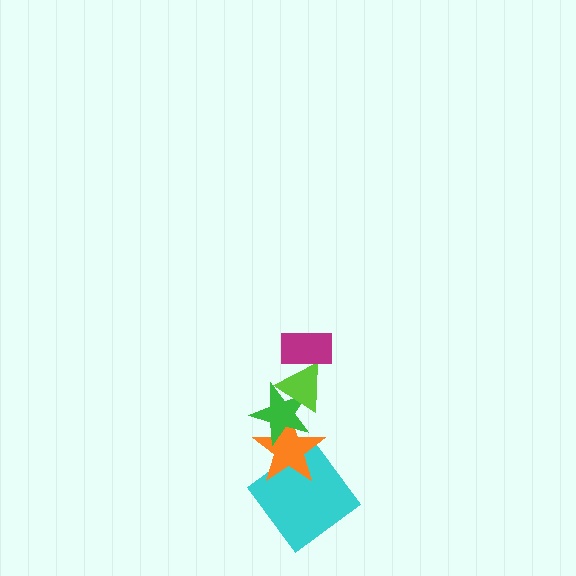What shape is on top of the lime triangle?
The magenta rectangle is on top of the lime triangle.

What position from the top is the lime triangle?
The lime triangle is 2nd from the top.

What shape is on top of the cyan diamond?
The orange star is on top of the cyan diamond.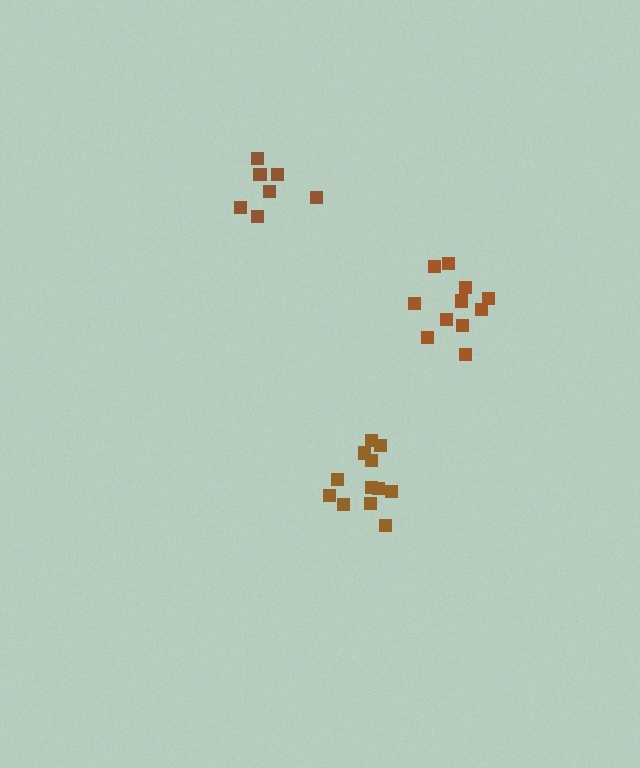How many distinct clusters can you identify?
There are 3 distinct clusters.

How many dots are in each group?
Group 1: 12 dots, Group 2: 11 dots, Group 3: 7 dots (30 total).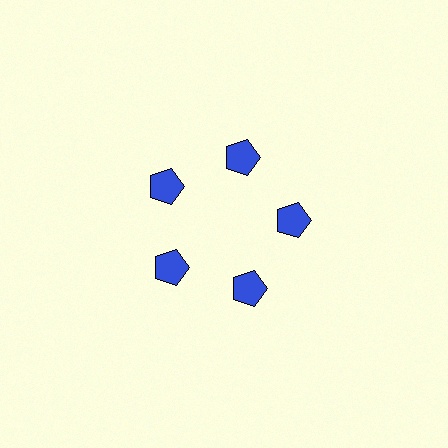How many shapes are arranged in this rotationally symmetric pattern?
There are 5 shapes, arranged in 5 groups of 1.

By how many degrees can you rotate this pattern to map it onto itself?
The pattern maps onto itself every 72 degrees of rotation.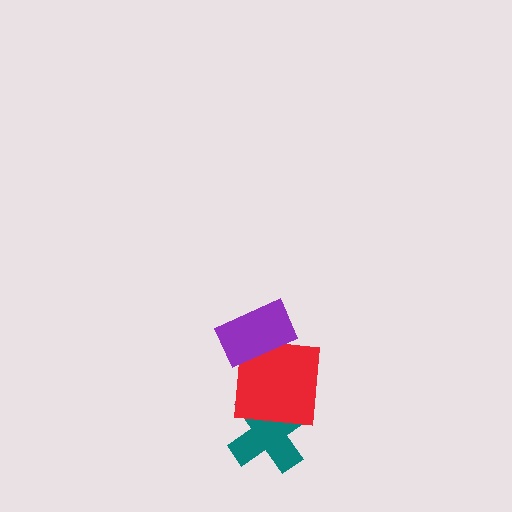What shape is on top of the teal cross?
The red square is on top of the teal cross.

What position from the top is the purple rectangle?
The purple rectangle is 1st from the top.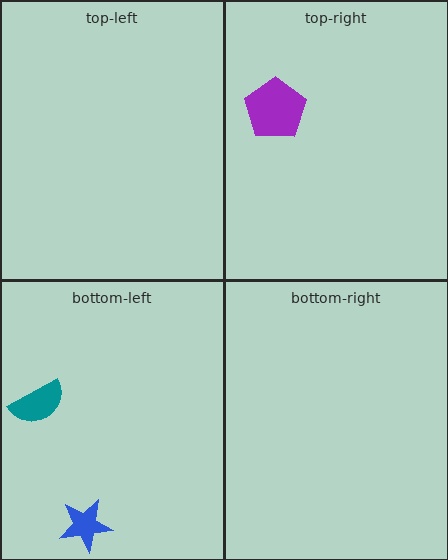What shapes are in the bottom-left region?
The teal semicircle, the blue star.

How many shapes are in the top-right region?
1.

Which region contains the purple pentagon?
The top-right region.